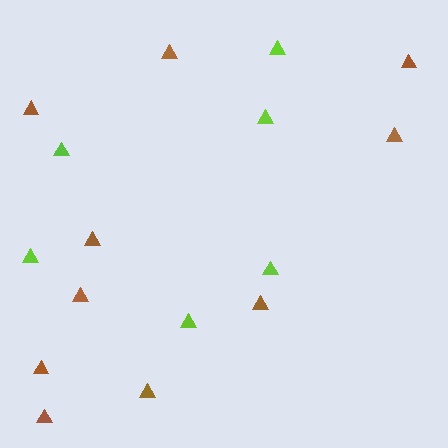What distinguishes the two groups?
There are 2 groups: one group of brown triangles (10) and one group of lime triangles (6).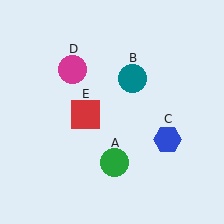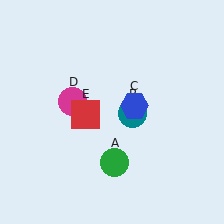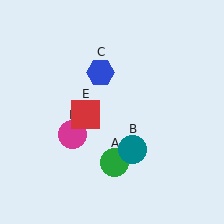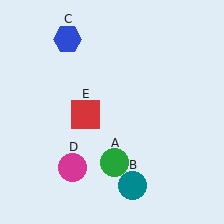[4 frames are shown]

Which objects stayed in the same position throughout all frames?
Green circle (object A) and red square (object E) remained stationary.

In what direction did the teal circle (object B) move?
The teal circle (object B) moved down.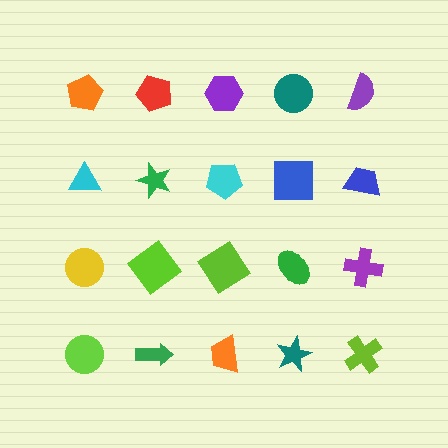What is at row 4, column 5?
A lime cross.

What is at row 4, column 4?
A teal star.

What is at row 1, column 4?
A teal circle.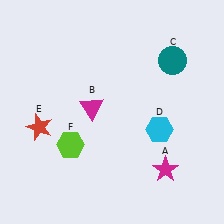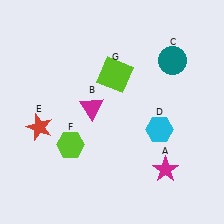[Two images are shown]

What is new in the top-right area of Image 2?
A lime square (G) was added in the top-right area of Image 2.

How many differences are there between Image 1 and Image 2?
There is 1 difference between the two images.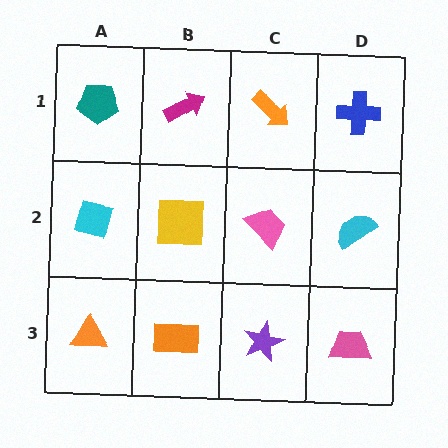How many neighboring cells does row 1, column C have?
3.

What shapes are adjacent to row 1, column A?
A cyan square (row 2, column A), a magenta arrow (row 1, column B).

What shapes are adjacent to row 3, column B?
A yellow square (row 2, column B), an orange triangle (row 3, column A), a purple star (row 3, column C).